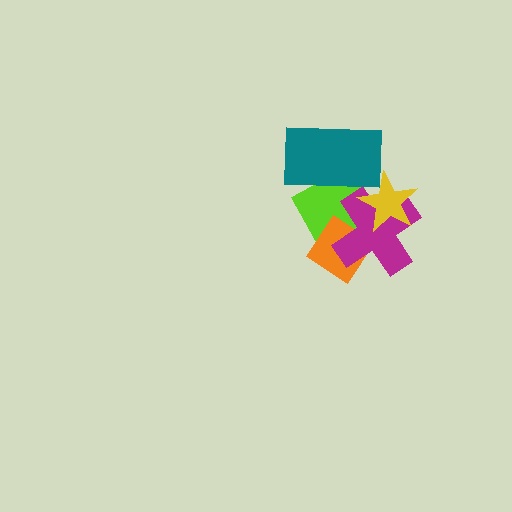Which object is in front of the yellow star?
The teal rectangle is in front of the yellow star.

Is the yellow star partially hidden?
Yes, it is partially covered by another shape.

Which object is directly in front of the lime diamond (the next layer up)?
The orange diamond is directly in front of the lime diamond.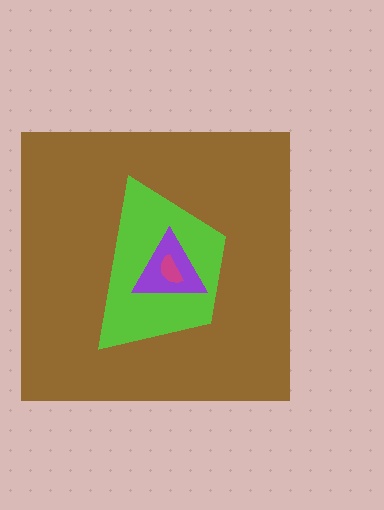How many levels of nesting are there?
4.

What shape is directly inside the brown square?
The lime trapezoid.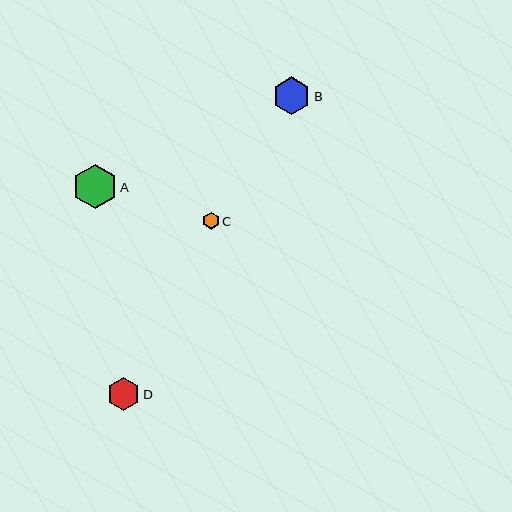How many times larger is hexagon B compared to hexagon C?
Hexagon B is approximately 2.3 times the size of hexagon C.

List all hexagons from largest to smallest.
From largest to smallest: A, B, D, C.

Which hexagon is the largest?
Hexagon A is the largest with a size of approximately 44 pixels.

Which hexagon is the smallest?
Hexagon C is the smallest with a size of approximately 17 pixels.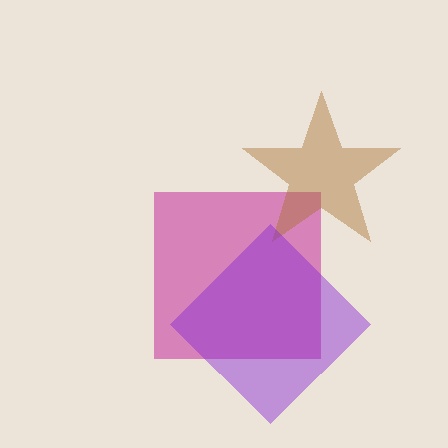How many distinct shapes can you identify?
There are 3 distinct shapes: a magenta square, a brown star, a purple diamond.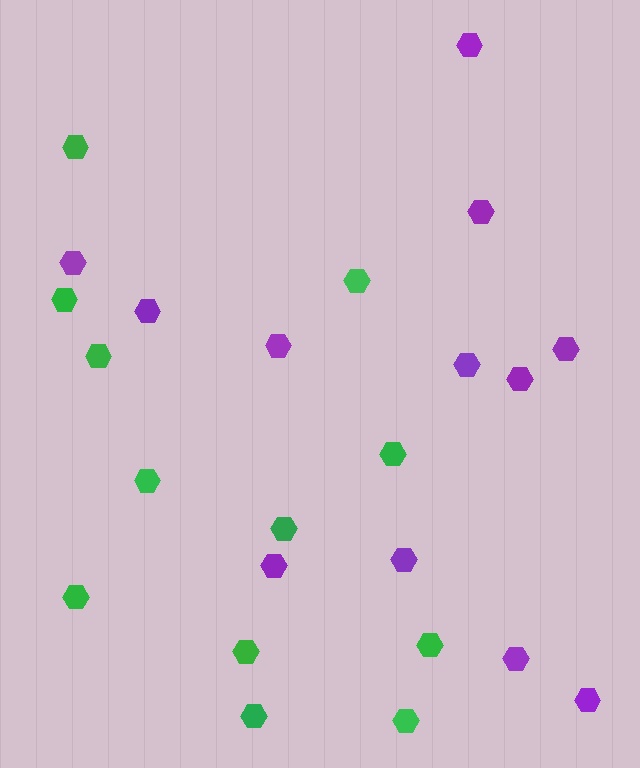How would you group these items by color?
There are 2 groups: one group of purple hexagons (12) and one group of green hexagons (12).